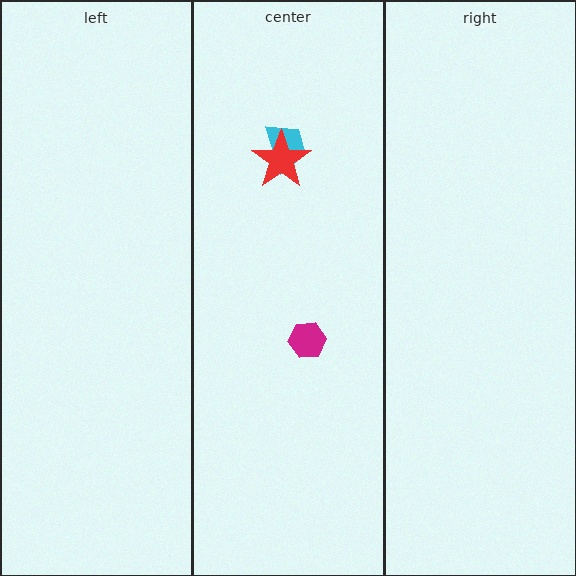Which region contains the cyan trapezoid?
The center region.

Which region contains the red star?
The center region.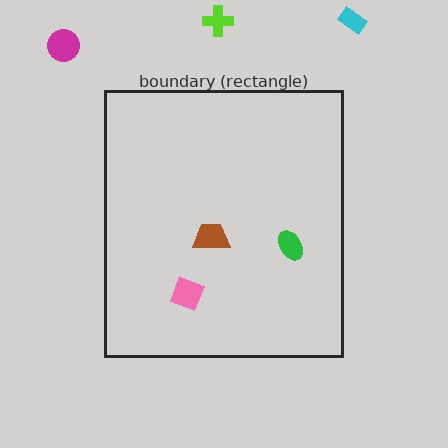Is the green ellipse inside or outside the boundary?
Inside.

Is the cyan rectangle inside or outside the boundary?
Outside.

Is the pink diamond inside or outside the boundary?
Inside.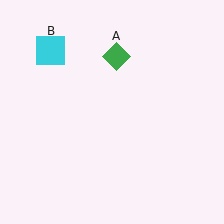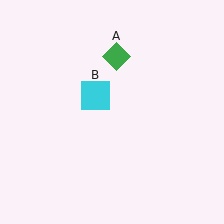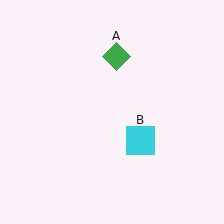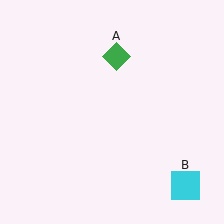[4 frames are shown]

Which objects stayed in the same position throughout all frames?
Green diamond (object A) remained stationary.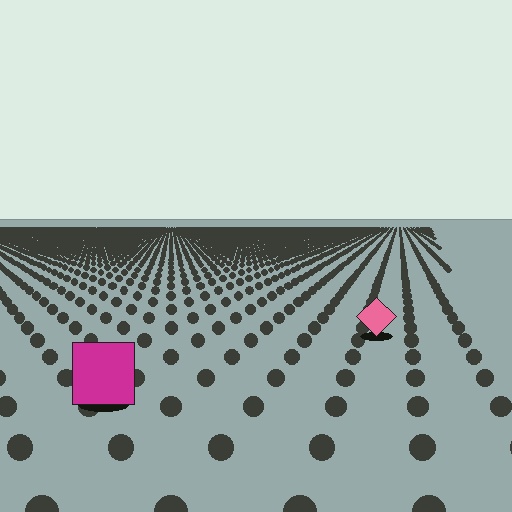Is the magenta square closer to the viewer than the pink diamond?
Yes. The magenta square is closer — you can tell from the texture gradient: the ground texture is coarser near it.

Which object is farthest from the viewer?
The pink diamond is farthest from the viewer. It appears smaller and the ground texture around it is denser.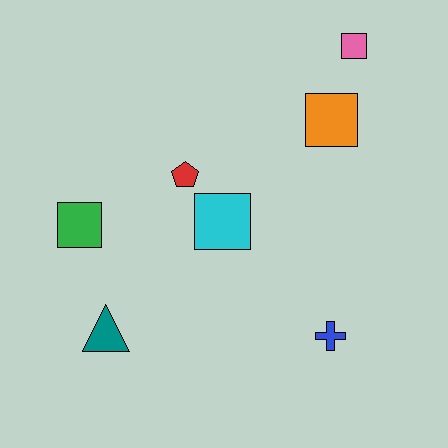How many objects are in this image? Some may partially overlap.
There are 7 objects.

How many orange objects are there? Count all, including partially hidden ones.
There is 1 orange object.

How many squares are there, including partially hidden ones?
There are 4 squares.